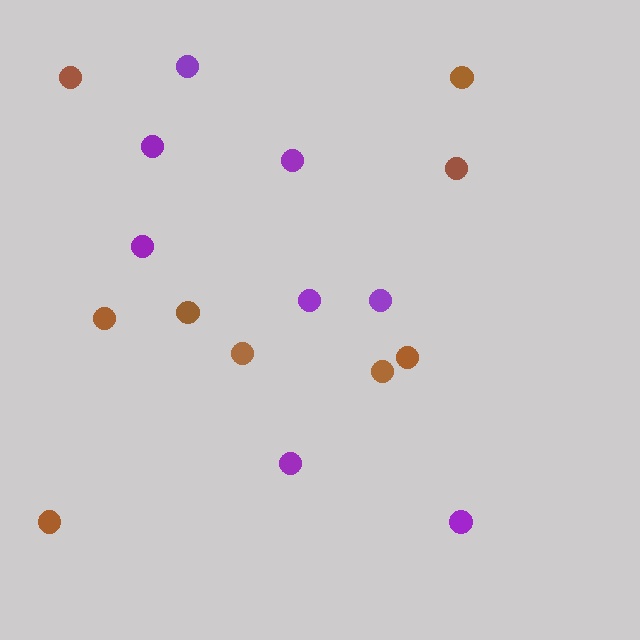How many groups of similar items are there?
There are 2 groups: one group of purple circles (8) and one group of brown circles (9).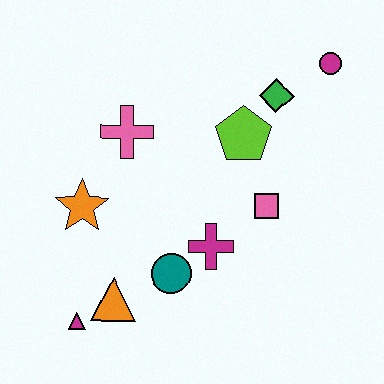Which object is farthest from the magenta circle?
The magenta triangle is farthest from the magenta circle.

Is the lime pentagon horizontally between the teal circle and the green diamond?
Yes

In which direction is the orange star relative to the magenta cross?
The orange star is to the left of the magenta cross.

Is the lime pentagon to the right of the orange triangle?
Yes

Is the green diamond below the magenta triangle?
No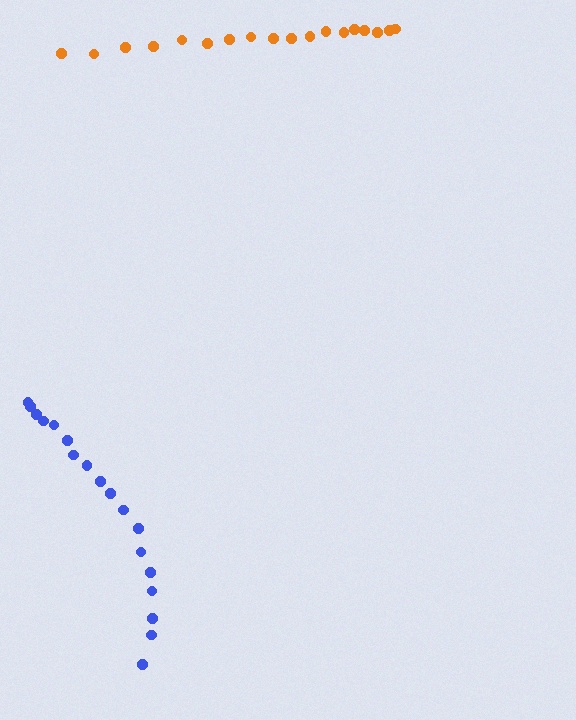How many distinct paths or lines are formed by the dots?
There are 2 distinct paths.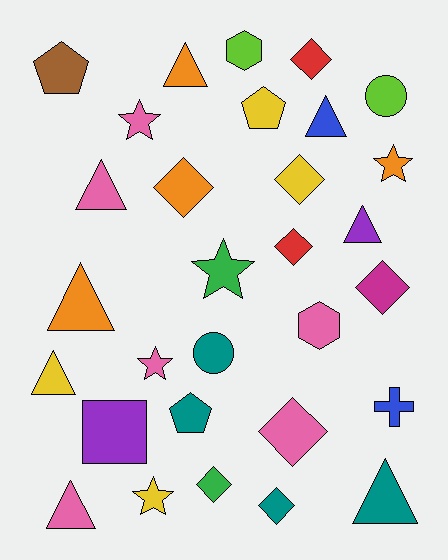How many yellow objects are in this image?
There are 4 yellow objects.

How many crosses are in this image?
There is 1 cross.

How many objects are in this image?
There are 30 objects.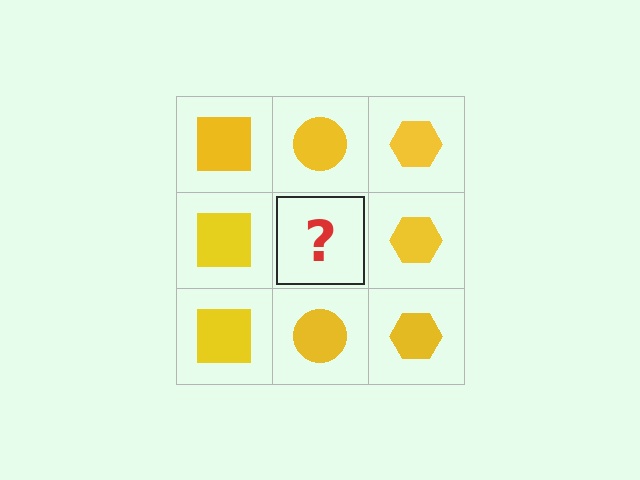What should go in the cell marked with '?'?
The missing cell should contain a yellow circle.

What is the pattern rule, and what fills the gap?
The rule is that each column has a consistent shape. The gap should be filled with a yellow circle.